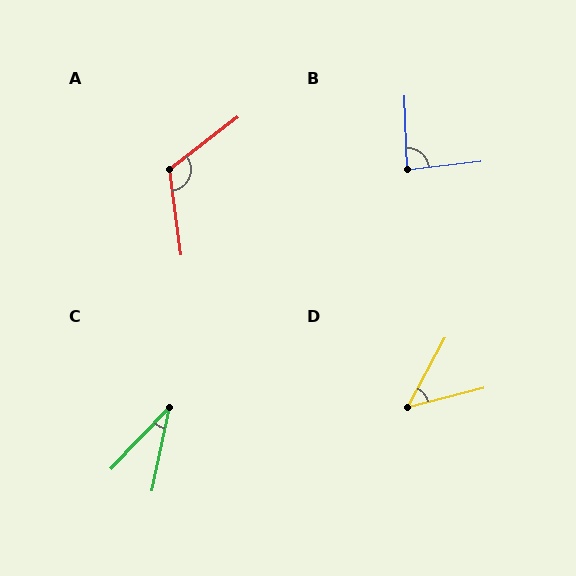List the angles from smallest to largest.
C (32°), D (47°), B (86°), A (120°).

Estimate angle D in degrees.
Approximately 47 degrees.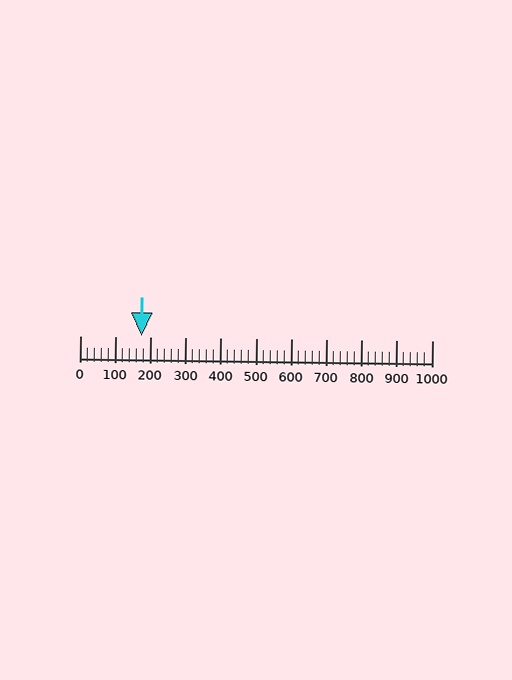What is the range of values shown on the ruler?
The ruler shows values from 0 to 1000.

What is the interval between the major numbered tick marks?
The major tick marks are spaced 100 units apart.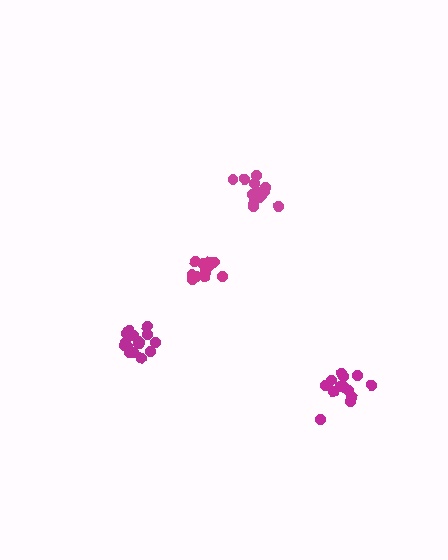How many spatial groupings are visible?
There are 4 spatial groupings.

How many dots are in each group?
Group 1: 15 dots, Group 2: 12 dots, Group 3: 16 dots, Group 4: 14 dots (57 total).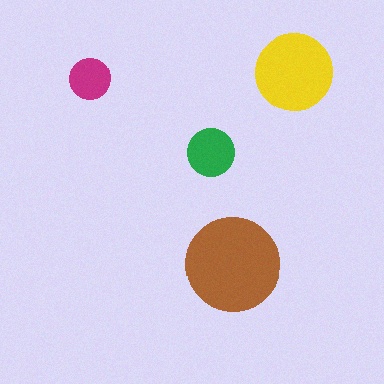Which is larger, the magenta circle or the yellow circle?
The yellow one.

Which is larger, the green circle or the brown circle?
The brown one.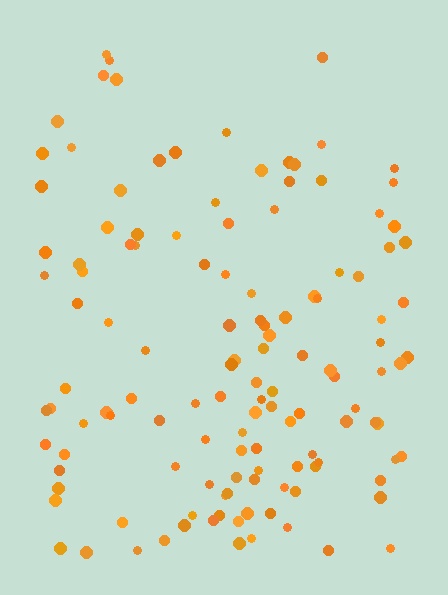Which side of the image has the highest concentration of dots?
The bottom.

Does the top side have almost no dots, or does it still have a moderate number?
Still a moderate number, just noticeably fewer than the bottom.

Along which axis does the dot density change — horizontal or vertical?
Vertical.